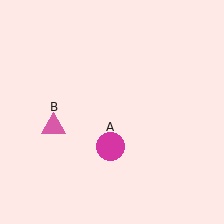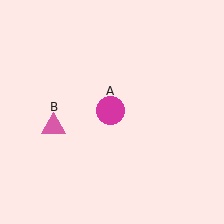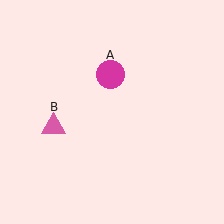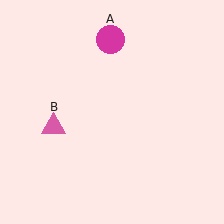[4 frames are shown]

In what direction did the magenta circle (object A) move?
The magenta circle (object A) moved up.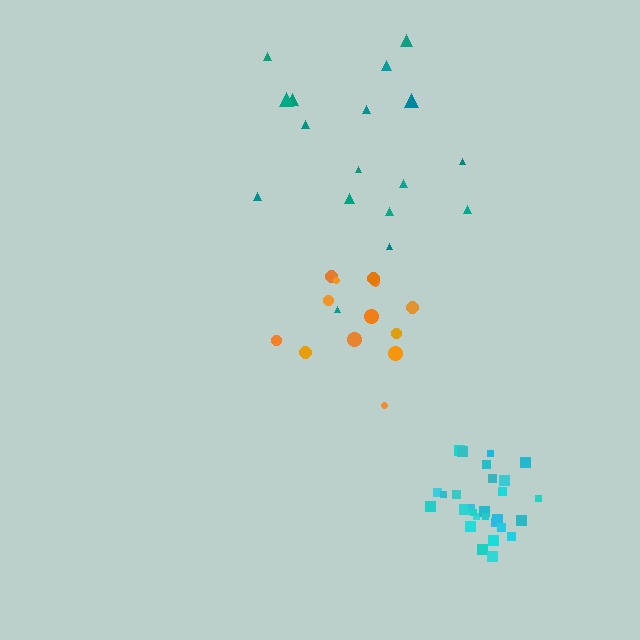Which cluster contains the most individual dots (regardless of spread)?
Cyan (28).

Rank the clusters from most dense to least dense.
cyan, orange, teal.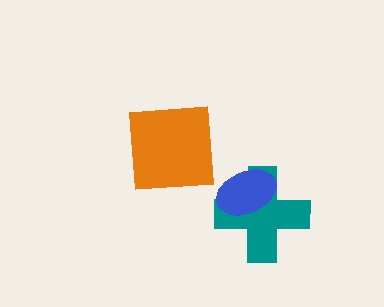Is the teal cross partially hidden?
Yes, it is partially covered by another shape.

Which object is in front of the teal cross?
The blue ellipse is in front of the teal cross.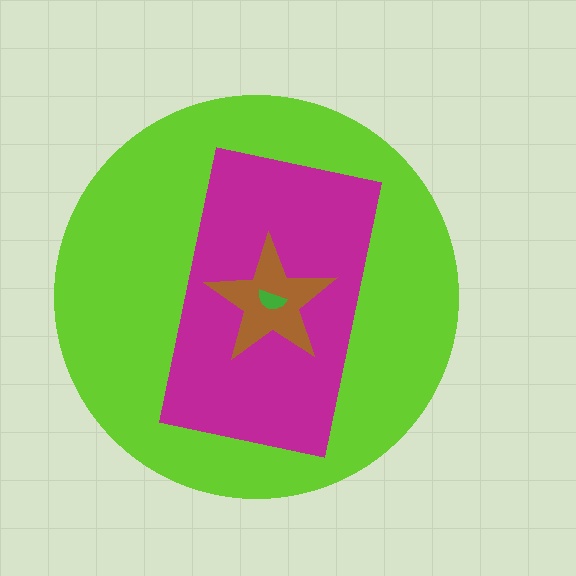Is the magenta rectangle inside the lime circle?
Yes.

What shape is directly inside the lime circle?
The magenta rectangle.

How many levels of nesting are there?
4.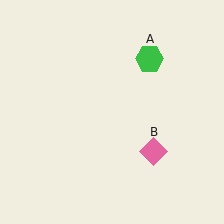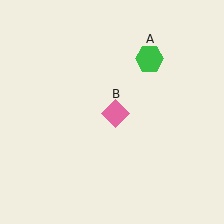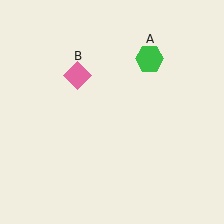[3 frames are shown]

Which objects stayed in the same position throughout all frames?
Green hexagon (object A) remained stationary.